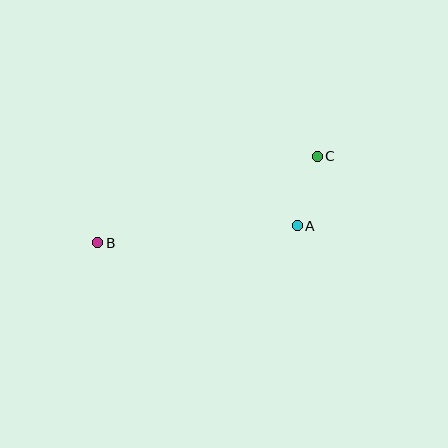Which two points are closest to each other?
Points A and C are closest to each other.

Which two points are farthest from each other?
Points B and C are farthest from each other.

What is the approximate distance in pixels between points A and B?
The distance between A and B is approximately 200 pixels.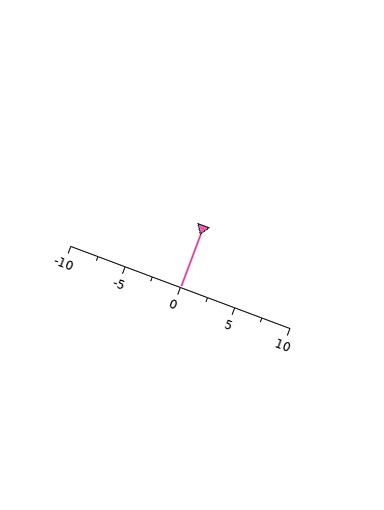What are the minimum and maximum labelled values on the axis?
The axis runs from -10 to 10.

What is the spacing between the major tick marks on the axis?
The major ticks are spaced 5 apart.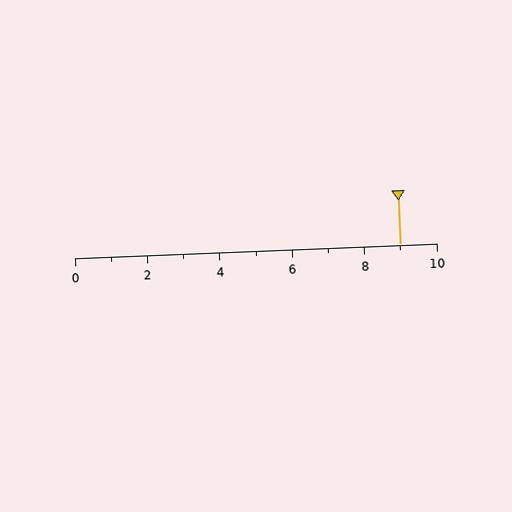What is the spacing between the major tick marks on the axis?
The major ticks are spaced 2 apart.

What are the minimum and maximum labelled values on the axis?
The axis runs from 0 to 10.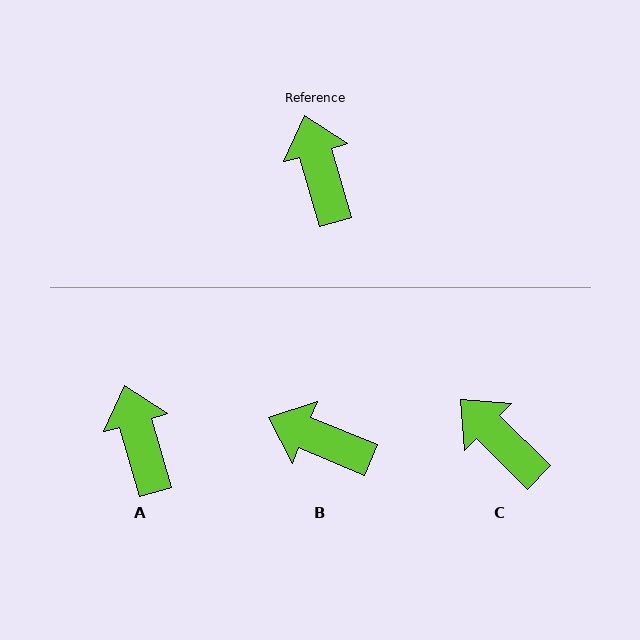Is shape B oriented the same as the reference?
No, it is off by about 52 degrees.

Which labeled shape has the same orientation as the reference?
A.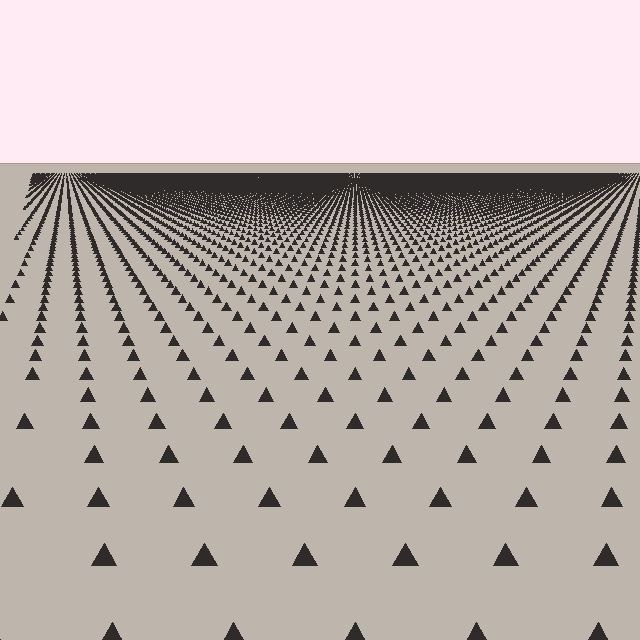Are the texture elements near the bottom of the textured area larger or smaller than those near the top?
Larger. Near the bottom, elements are closer to the viewer and appear at a bigger on-screen size.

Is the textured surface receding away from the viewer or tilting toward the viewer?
The surface is receding away from the viewer. Texture elements get smaller and denser toward the top.